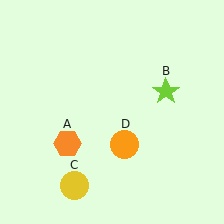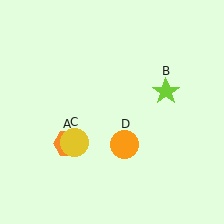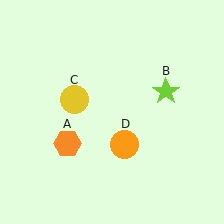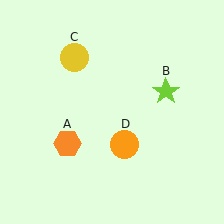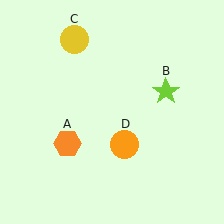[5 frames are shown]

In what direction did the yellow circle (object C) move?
The yellow circle (object C) moved up.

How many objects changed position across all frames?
1 object changed position: yellow circle (object C).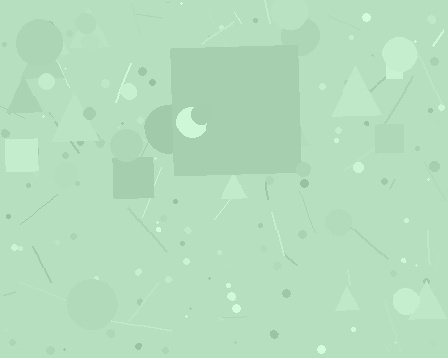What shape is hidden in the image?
A square is hidden in the image.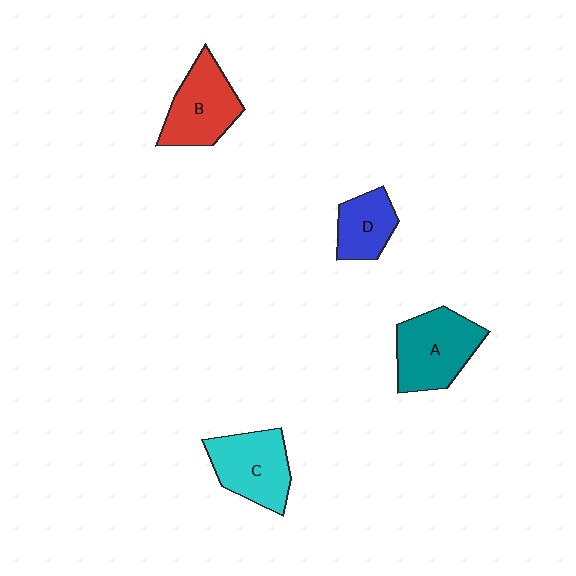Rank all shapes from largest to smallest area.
From largest to smallest: A (teal), C (cyan), B (red), D (blue).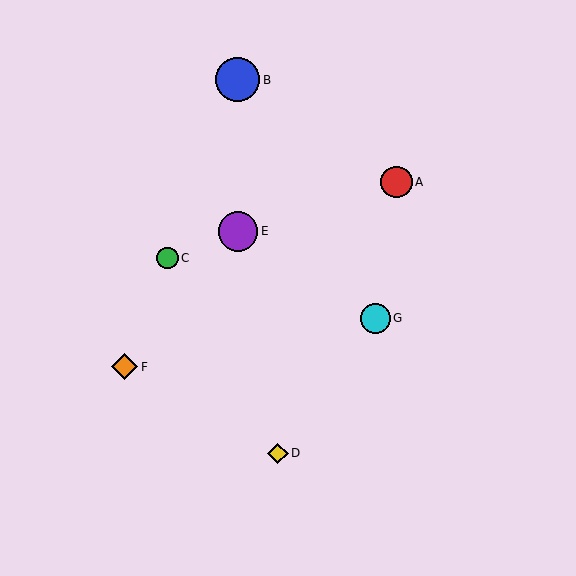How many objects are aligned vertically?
2 objects (B, E) are aligned vertically.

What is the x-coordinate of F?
Object F is at x≈124.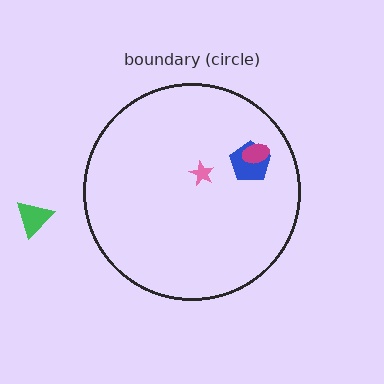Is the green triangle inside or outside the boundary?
Outside.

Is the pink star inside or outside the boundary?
Inside.